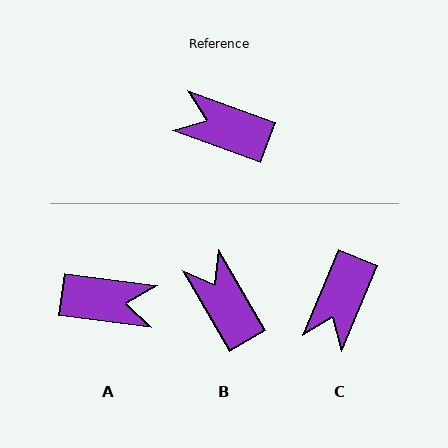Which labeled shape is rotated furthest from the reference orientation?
A, about 167 degrees away.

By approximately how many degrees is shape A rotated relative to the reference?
Approximately 167 degrees clockwise.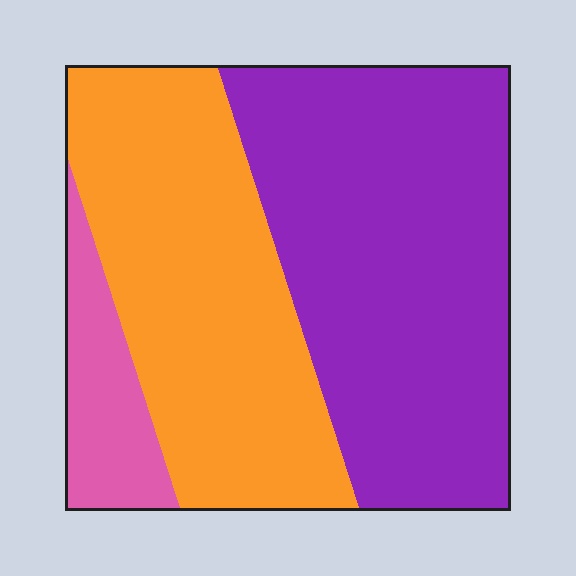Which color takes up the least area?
Pink, at roughly 10%.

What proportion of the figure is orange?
Orange takes up about two fifths (2/5) of the figure.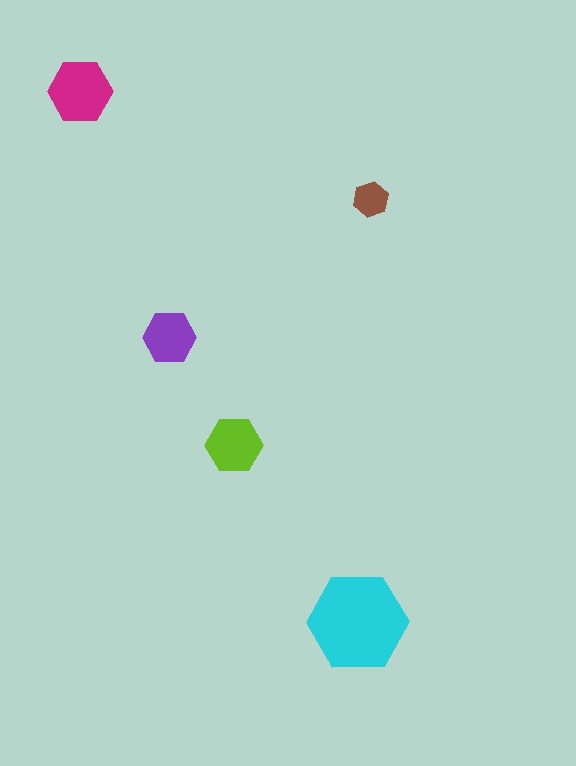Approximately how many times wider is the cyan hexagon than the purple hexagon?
About 2 times wider.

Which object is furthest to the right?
The brown hexagon is rightmost.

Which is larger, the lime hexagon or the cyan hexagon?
The cyan one.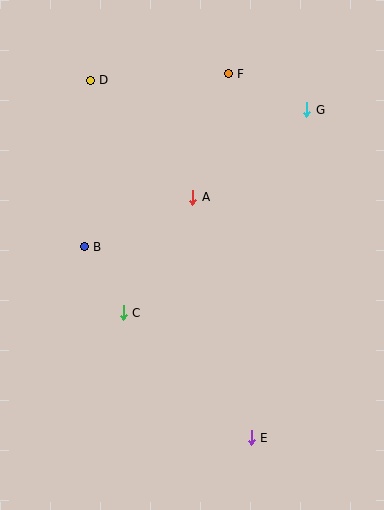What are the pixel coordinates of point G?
Point G is at (307, 110).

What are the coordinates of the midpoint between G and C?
The midpoint between G and C is at (215, 211).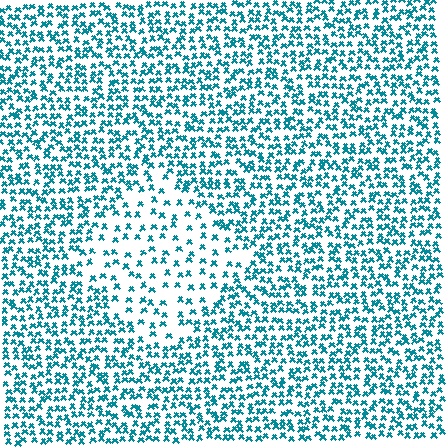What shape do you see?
I see a diamond.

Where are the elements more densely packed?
The elements are more densely packed outside the diamond boundary.